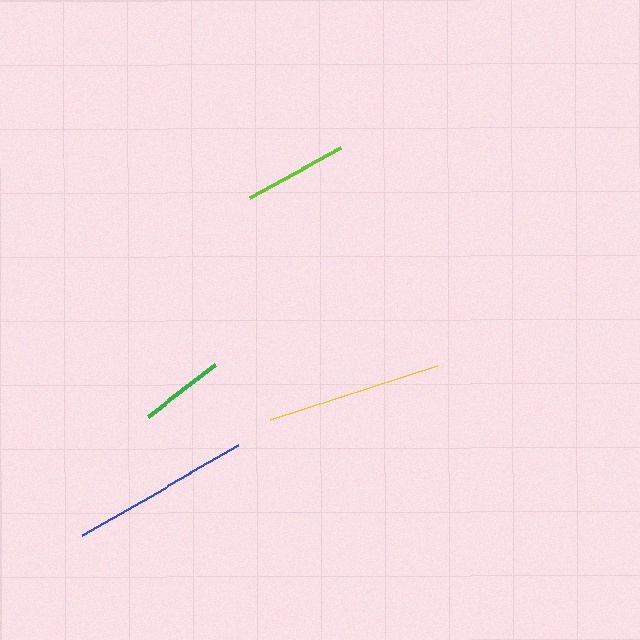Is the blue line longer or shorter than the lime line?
The blue line is longer than the lime line.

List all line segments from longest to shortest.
From longest to shortest: blue, yellow, lime, green.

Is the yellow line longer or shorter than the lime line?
The yellow line is longer than the lime line.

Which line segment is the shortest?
The green line is the shortest at approximately 84 pixels.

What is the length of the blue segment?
The blue segment is approximately 181 pixels long.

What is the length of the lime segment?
The lime segment is approximately 104 pixels long.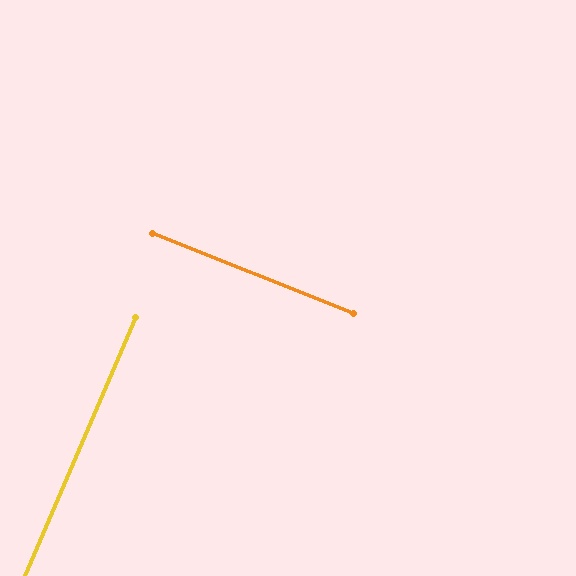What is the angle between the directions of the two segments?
Approximately 88 degrees.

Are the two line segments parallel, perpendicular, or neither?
Perpendicular — they meet at approximately 88°.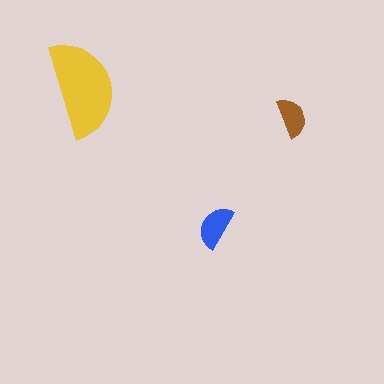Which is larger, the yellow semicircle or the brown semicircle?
The yellow one.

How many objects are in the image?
There are 3 objects in the image.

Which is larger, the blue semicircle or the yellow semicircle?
The yellow one.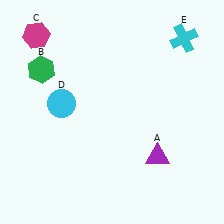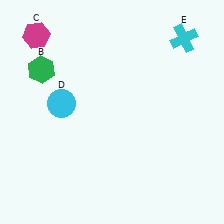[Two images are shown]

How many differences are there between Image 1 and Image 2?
There is 1 difference between the two images.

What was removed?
The purple triangle (A) was removed in Image 2.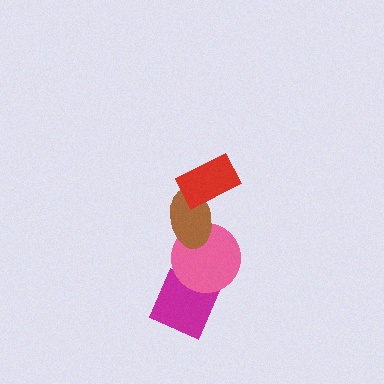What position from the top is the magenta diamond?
The magenta diamond is 4th from the top.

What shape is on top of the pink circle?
The brown ellipse is on top of the pink circle.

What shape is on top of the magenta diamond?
The pink circle is on top of the magenta diamond.